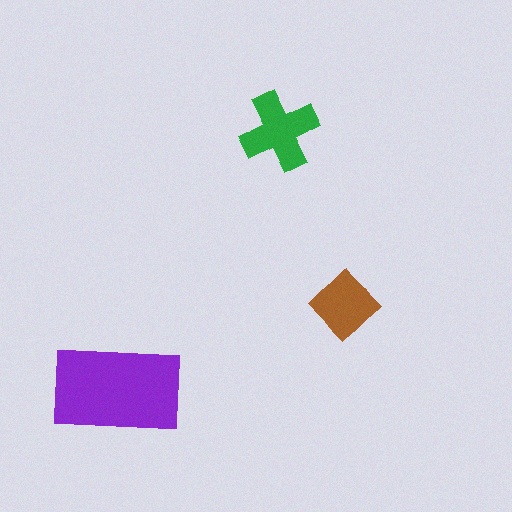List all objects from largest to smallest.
The purple rectangle, the green cross, the brown diamond.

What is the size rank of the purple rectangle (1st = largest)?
1st.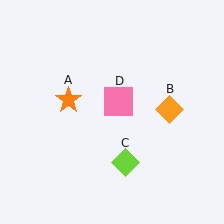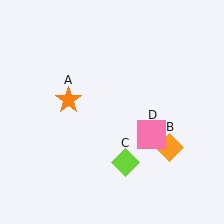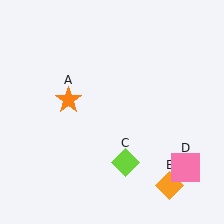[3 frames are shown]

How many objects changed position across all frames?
2 objects changed position: orange diamond (object B), pink square (object D).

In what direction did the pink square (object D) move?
The pink square (object D) moved down and to the right.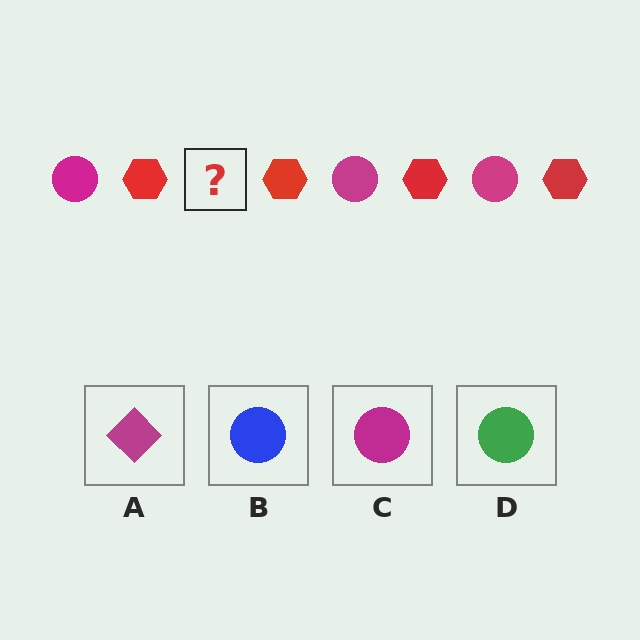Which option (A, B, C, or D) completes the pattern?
C.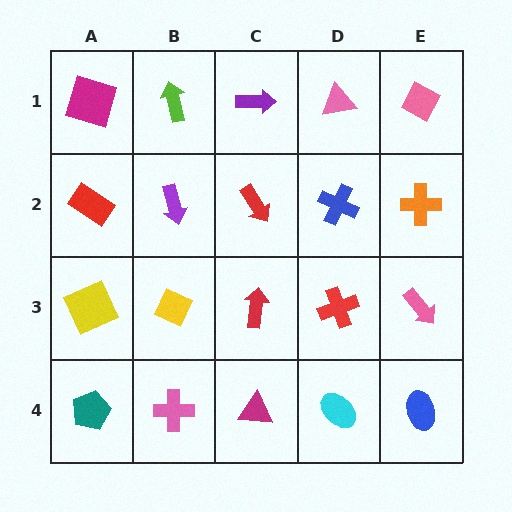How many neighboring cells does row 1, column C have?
3.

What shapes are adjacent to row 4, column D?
A red cross (row 3, column D), a magenta triangle (row 4, column C), a blue ellipse (row 4, column E).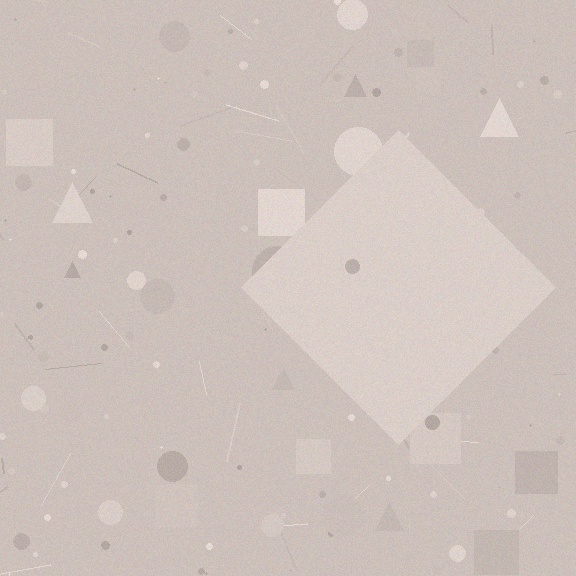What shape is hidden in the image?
A diamond is hidden in the image.